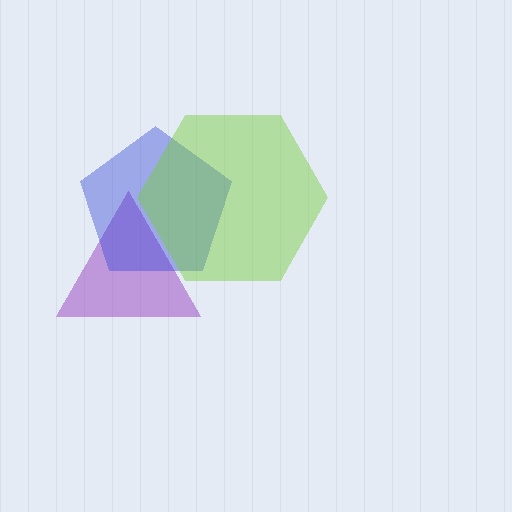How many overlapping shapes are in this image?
There are 3 overlapping shapes in the image.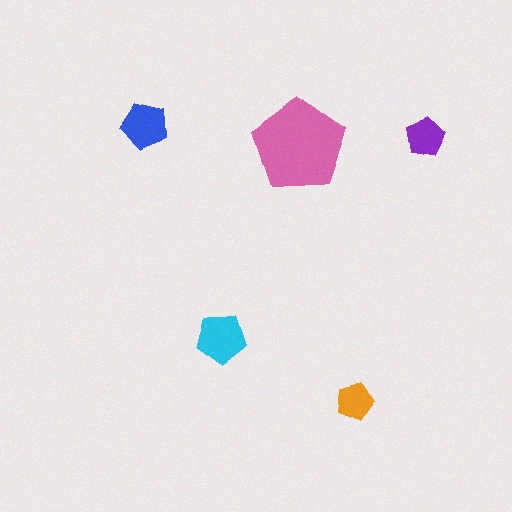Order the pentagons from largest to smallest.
the pink one, the cyan one, the blue one, the purple one, the orange one.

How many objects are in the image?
There are 5 objects in the image.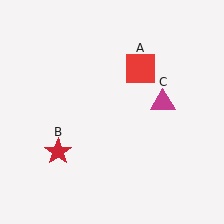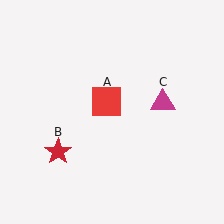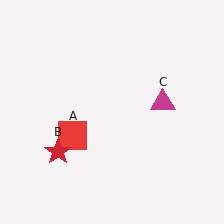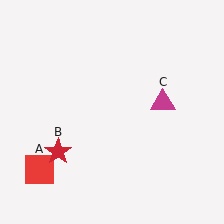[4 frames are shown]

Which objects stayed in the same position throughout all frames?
Red star (object B) and magenta triangle (object C) remained stationary.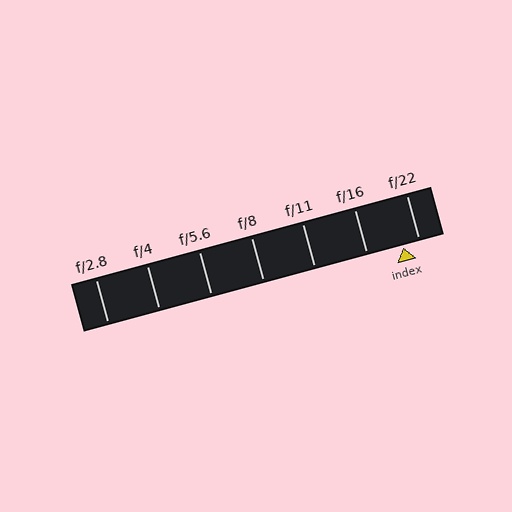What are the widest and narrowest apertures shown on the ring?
The widest aperture shown is f/2.8 and the narrowest is f/22.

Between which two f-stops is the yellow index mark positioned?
The index mark is between f/16 and f/22.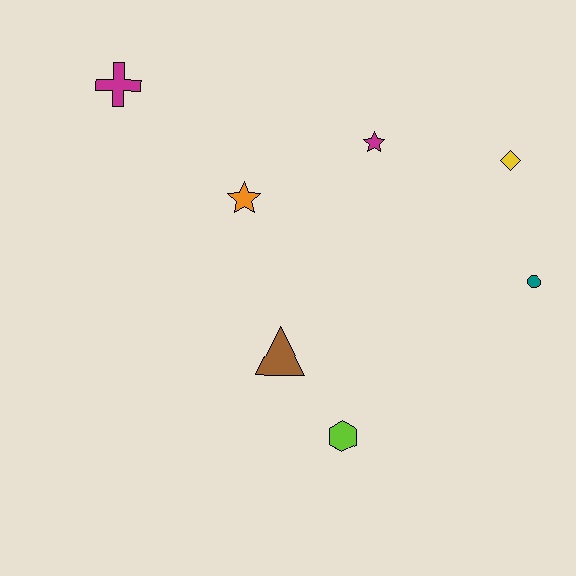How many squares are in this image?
There are no squares.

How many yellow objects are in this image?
There is 1 yellow object.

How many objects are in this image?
There are 7 objects.